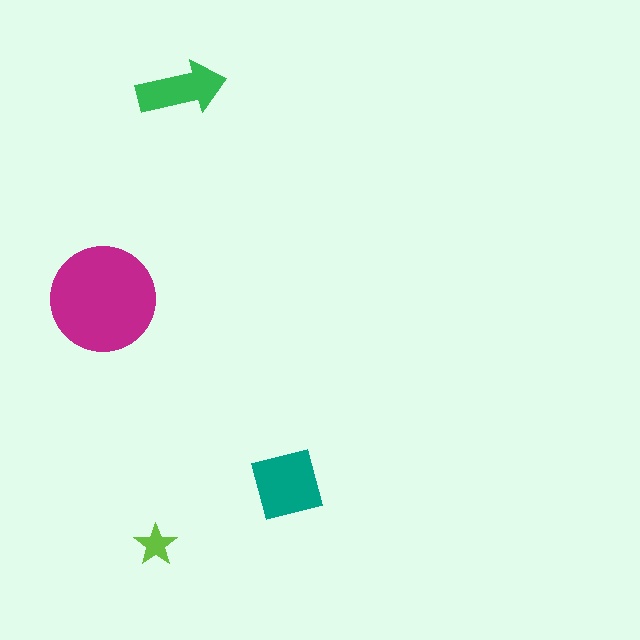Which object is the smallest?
The lime star.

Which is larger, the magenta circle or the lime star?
The magenta circle.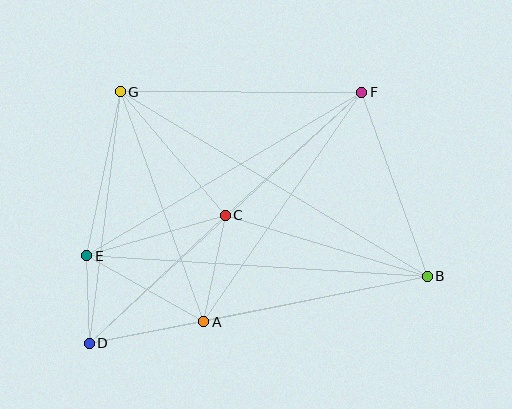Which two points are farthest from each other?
Points D and F are farthest from each other.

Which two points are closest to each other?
Points D and E are closest to each other.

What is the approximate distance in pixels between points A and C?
The distance between A and C is approximately 109 pixels.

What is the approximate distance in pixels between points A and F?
The distance between A and F is approximately 279 pixels.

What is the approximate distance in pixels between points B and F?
The distance between B and F is approximately 196 pixels.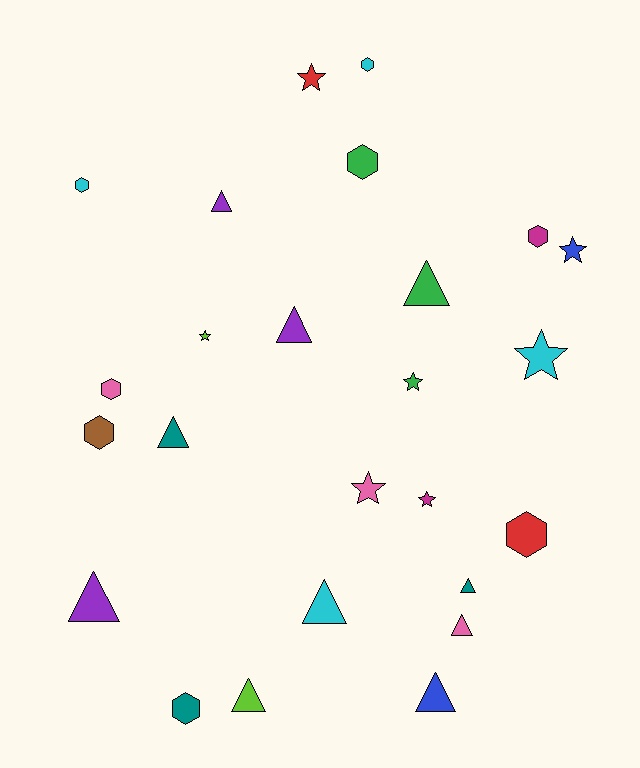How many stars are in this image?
There are 7 stars.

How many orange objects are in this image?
There are no orange objects.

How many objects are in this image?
There are 25 objects.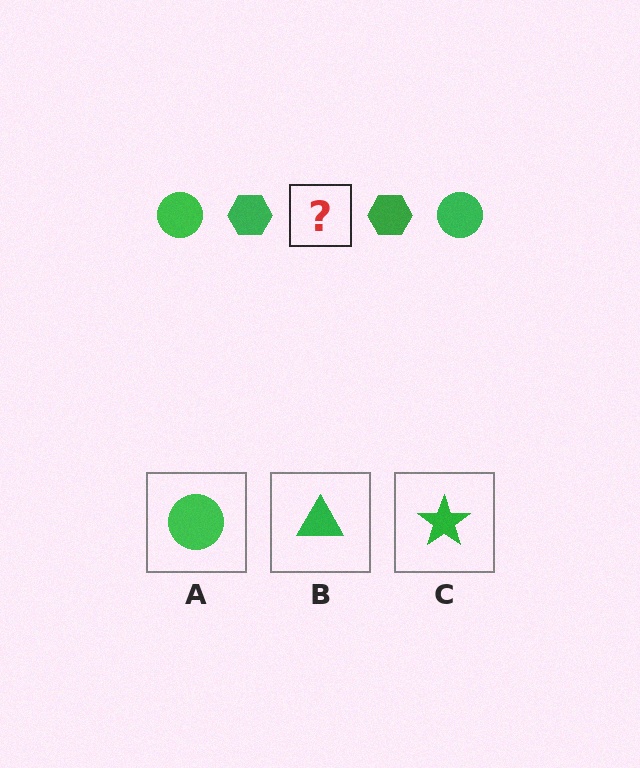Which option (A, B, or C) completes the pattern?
A.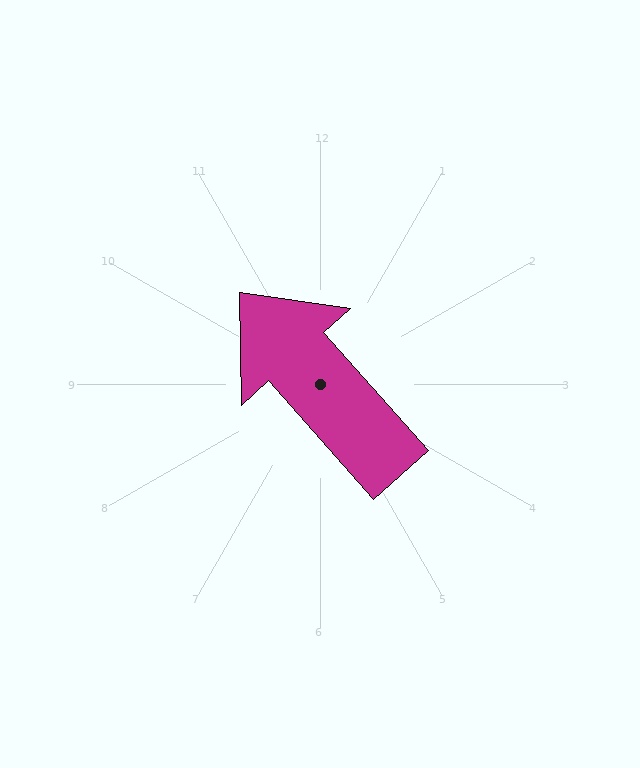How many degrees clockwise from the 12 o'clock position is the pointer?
Approximately 318 degrees.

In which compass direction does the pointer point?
Northwest.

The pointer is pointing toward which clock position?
Roughly 11 o'clock.